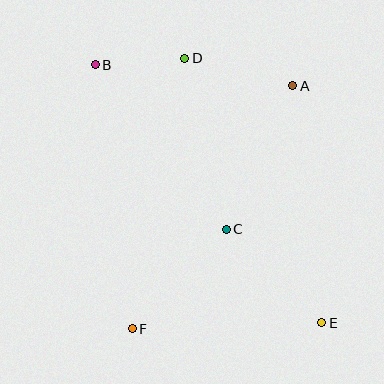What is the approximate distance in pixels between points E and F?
The distance between E and F is approximately 190 pixels.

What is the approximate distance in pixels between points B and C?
The distance between B and C is approximately 210 pixels.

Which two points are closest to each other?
Points B and D are closest to each other.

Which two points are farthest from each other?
Points B and E are farthest from each other.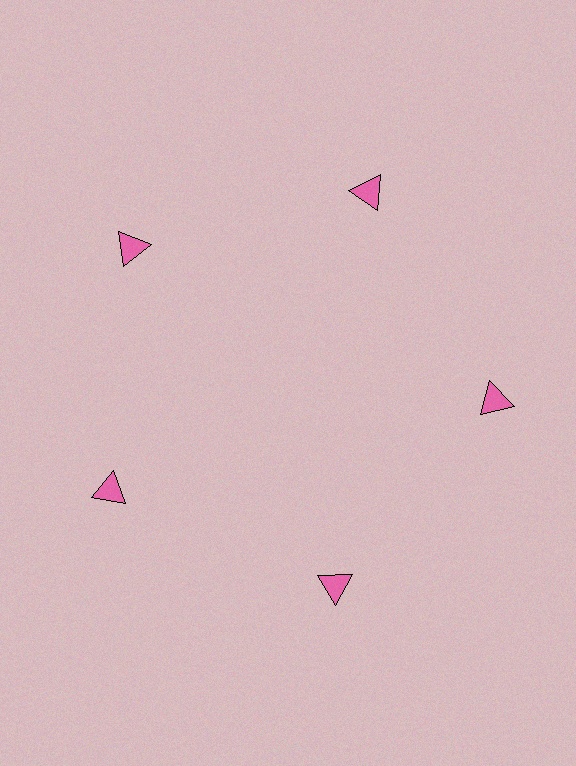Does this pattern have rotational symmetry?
Yes, this pattern has 5-fold rotational symmetry. It looks the same after rotating 72 degrees around the center.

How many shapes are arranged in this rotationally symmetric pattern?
There are 5 shapes, arranged in 5 groups of 1.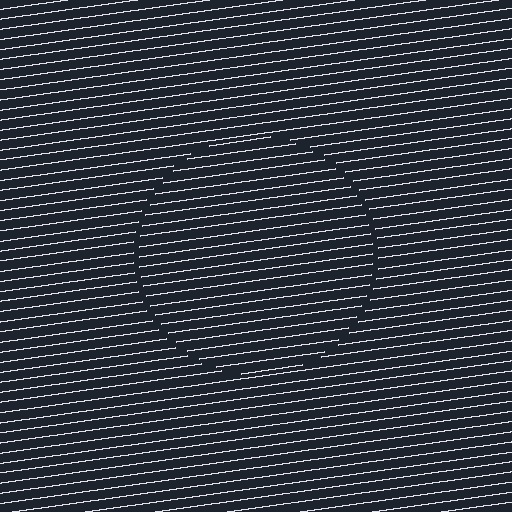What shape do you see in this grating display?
An illusory circle. The interior of the shape contains the same grating, shifted by half a period — the contour is defined by the phase discontinuity where line-ends from the inner and outer gratings abut.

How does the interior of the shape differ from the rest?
The interior of the shape contains the same grating, shifted by half a period — the contour is defined by the phase discontinuity where line-ends from the inner and outer gratings abut.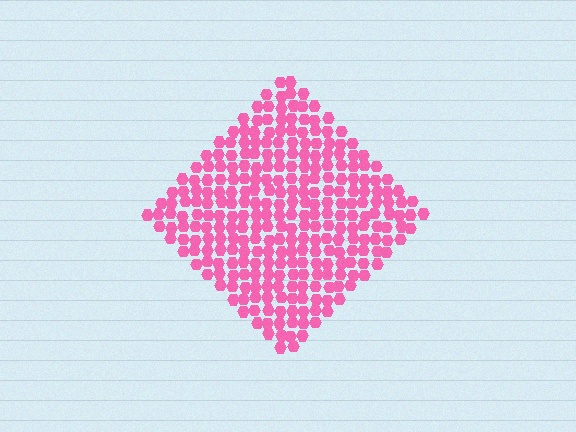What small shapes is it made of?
It is made of small hexagons.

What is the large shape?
The large shape is a diamond.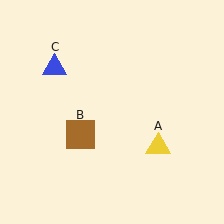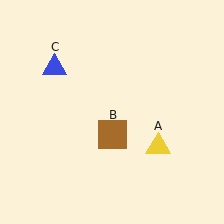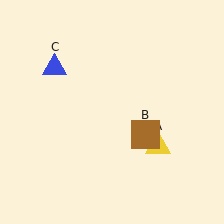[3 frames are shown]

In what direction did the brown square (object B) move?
The brown square (object B) moved right.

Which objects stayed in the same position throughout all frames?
Yellow triangle (object A) and blue triangle (object C) remained stationary.